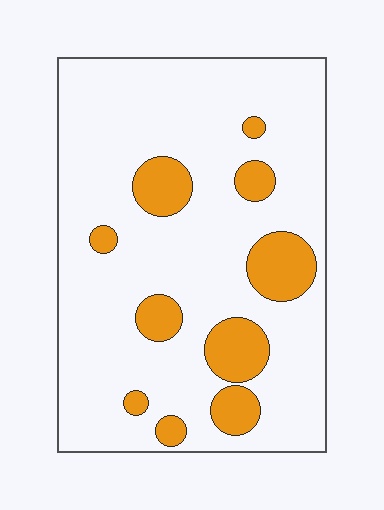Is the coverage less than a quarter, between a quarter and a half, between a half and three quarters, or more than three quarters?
Less than a quarter.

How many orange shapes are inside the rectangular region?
10.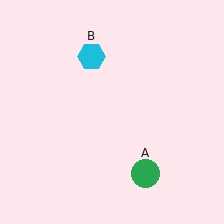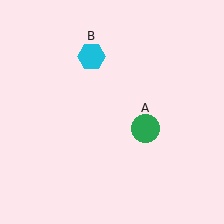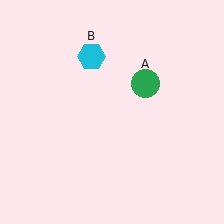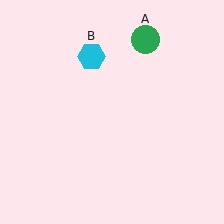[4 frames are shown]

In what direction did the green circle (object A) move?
The green circle (object A) moved up.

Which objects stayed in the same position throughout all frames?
Cyan hexagon (object B) remained stationary.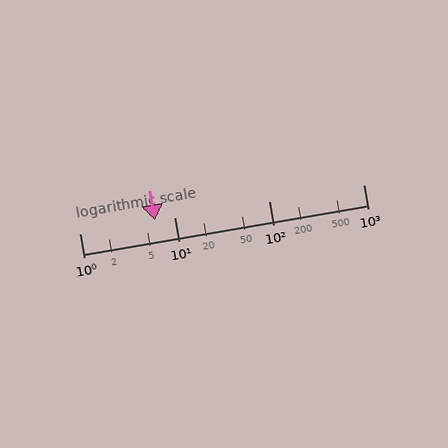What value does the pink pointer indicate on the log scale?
The pointer indicates approximately 6.2.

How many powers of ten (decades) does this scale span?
The scale spans 3 decades, from 1 to 1000.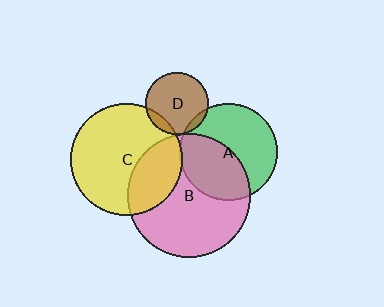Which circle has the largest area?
Circle B (pink).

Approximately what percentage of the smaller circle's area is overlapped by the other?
Approximately 5%.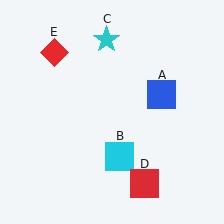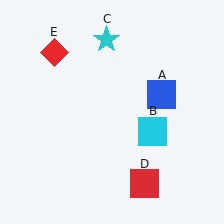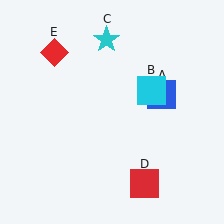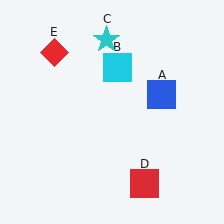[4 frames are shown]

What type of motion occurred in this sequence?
The cyan square (object B) rotated counterclockwise around the center of the scene.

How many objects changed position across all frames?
1 object changed position: cyan square (object B).